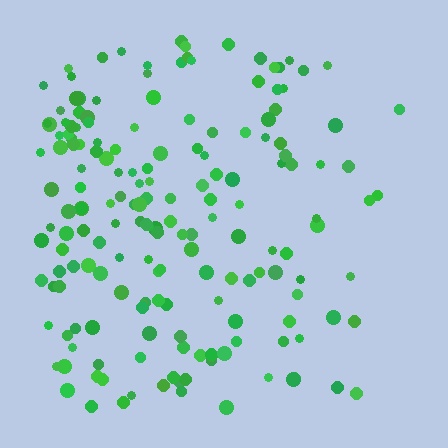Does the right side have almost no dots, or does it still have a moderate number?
Still a moderate number, just noticeably fewer than the left.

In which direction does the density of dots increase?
From right to left, with the left side densest.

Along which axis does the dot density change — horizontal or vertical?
Horizontal.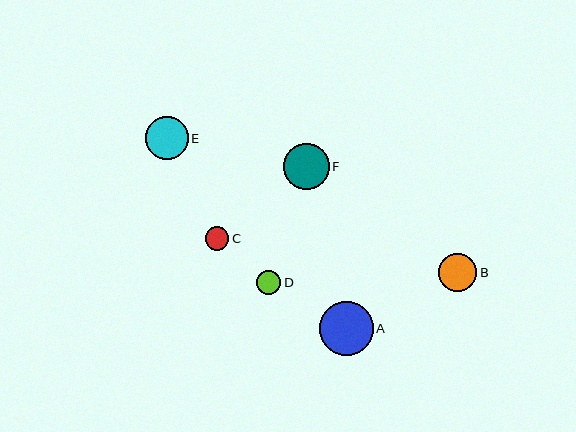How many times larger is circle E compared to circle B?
Circle E is approximately 1.1 times the size of circle B.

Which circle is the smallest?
Circle C is the smallest with a size of approximately 24 pixels.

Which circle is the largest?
Circle A is the largest with a size of approximately 54 pixels.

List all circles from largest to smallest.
From largest to smallest: A, F, E, B, D, C.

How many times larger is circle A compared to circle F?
Circle A is approximately 1.2 times the size of circle F.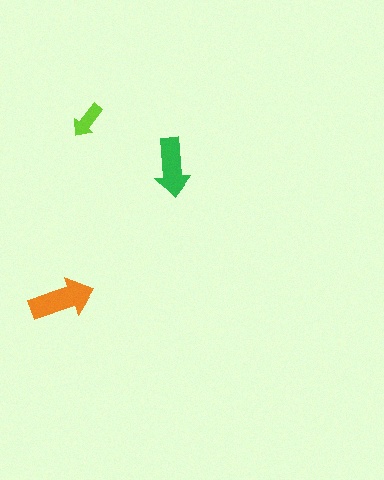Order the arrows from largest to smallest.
the orange one, the green one, the lime one.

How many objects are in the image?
There are 3 objects in the image.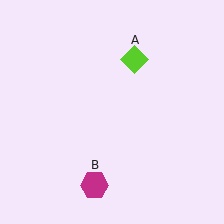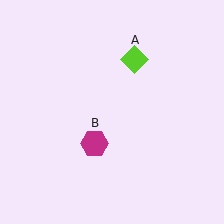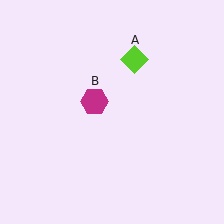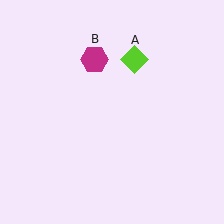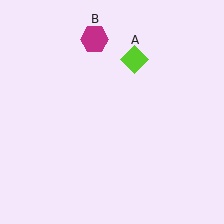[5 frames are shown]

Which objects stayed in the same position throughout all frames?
Lime diamond (object A) remained stationary.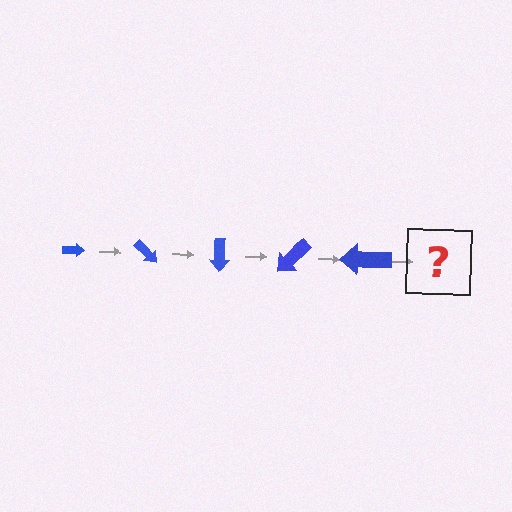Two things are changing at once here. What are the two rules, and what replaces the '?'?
The two rules are that the arrow grows larger each step and it rotates 45 degrees each step. The '?' should be an arrow, larger than the previous one and rotated 225 degrees from the start.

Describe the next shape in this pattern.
It should be an arrow, larger than the previous one and rotated 225 degrees from the start.